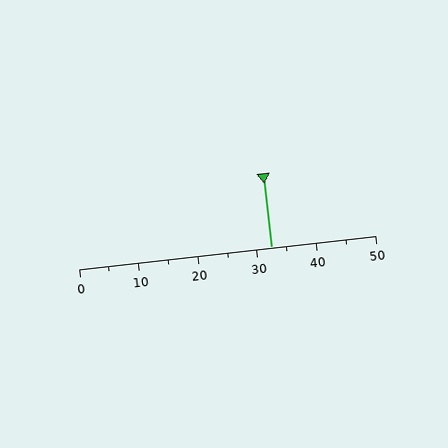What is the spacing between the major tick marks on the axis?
The major ticks are spaced 10 apart.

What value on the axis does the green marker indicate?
The marker indicates approximately 32.5.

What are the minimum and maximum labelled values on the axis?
The axis runs from 0 to 50.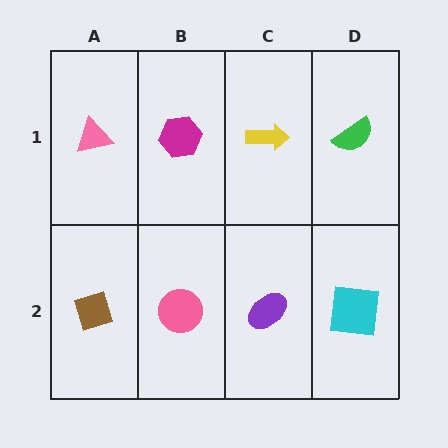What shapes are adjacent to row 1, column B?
A pink circle (row 2, column B), a pink triangle (row 1, column A), a yellow arrow (row 1, column C).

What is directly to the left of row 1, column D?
A yellow arrow.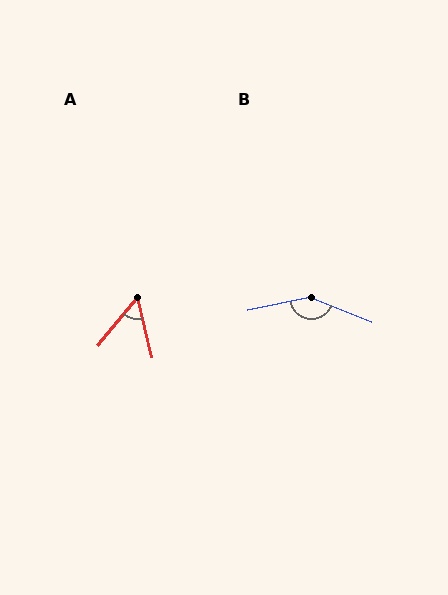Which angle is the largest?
B, at approximately 147 degrees.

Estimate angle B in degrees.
Approximately 147 degrees.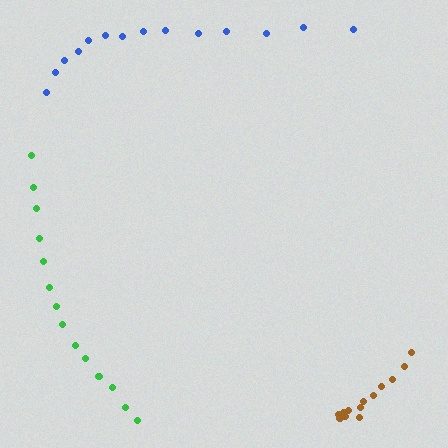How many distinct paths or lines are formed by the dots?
There are 3 distinct paths.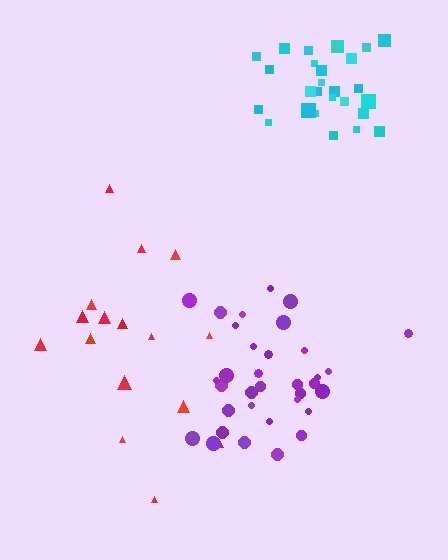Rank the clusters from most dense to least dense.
cyan, purple, red.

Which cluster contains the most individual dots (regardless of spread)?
Purple (34).